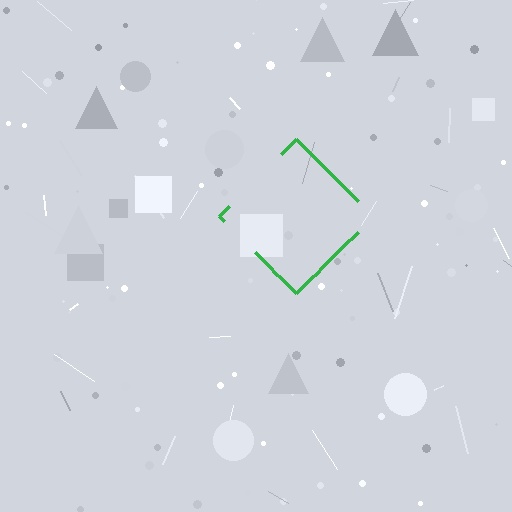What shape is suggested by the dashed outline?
The dashed outline suggests a diamond.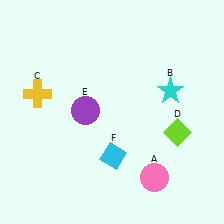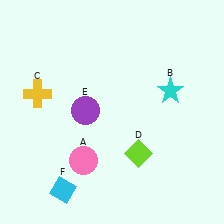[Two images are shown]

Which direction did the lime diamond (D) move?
The lime diamond (D) moved left.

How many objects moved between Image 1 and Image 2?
3 objects moved between the two images.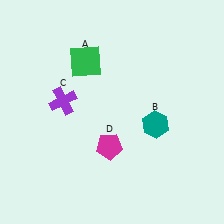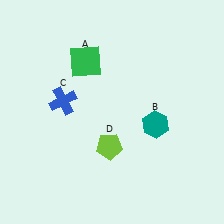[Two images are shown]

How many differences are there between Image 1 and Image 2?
There are 2 differences between the two images.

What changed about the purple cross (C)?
In Image 1, C is purple. In Image 2, it changed to blue.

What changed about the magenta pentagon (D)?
In Image 1, D is magenta. In Image 2, it changed to lime.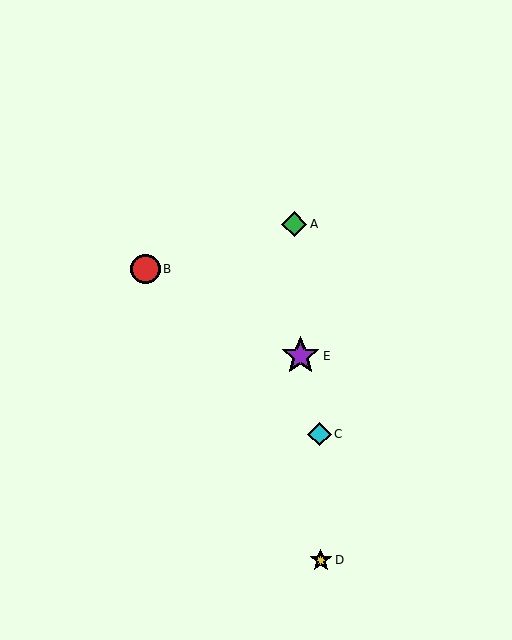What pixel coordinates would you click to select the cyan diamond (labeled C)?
Click at (320, 434) to select the cyan diamond C.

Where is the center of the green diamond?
The center of the green diamond is at (294, 224).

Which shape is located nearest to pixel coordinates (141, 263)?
The red circle (labeled B) at (145, 269) is nearest to that location.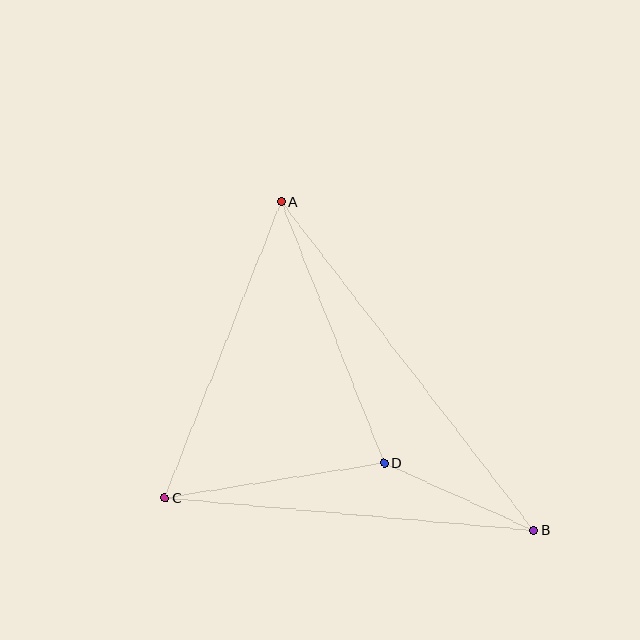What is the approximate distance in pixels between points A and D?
The distance between A and D is approximately 280 pixels.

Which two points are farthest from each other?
Points A and B are farthest from each other.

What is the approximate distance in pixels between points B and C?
The distance between B and C is approximately 371 pixels.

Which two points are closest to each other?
Points B and D are closest to each other.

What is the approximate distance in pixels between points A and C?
The distance between A and C is approximately 318 pixels.